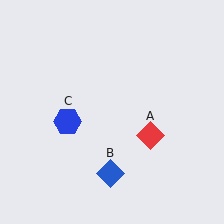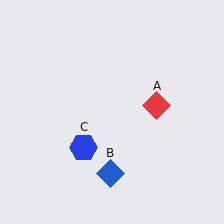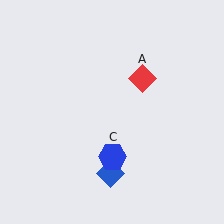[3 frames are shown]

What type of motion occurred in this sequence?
The red diamond (object A), blue hexagon (object C) rotated counterclockwise around the center of the scene.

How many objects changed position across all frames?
2 objects changed position: red diamond (object A), blue hexagon (object C).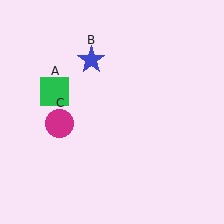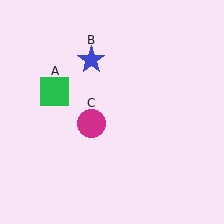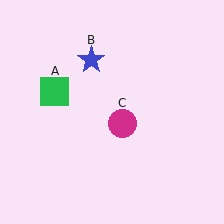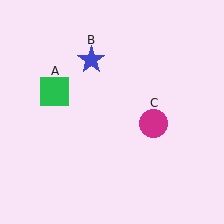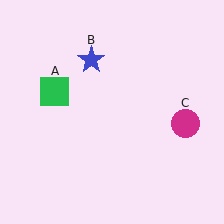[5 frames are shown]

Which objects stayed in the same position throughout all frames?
Green square (object A) and blue star (object B) remained stationary.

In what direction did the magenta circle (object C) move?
The magenta circle (object C) moved right.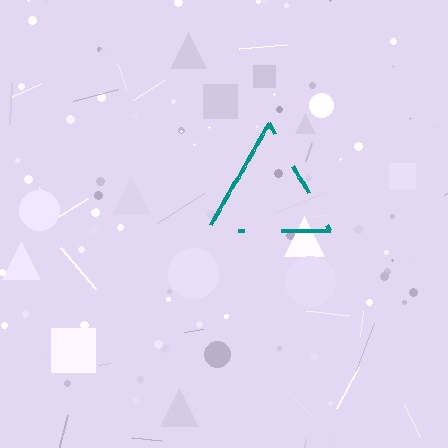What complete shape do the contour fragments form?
The contour fragments form a triangle.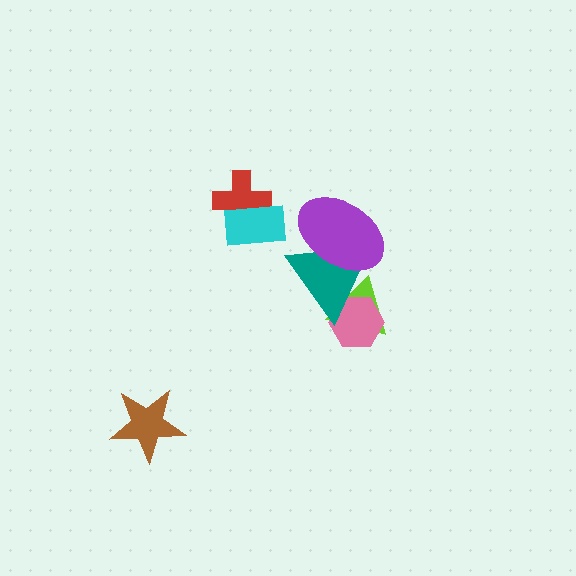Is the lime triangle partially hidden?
Yes, it is partially covered by another shape.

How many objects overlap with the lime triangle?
2 objects overlap with the lime triangle.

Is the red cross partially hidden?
Yes, it is partially covered by another shape.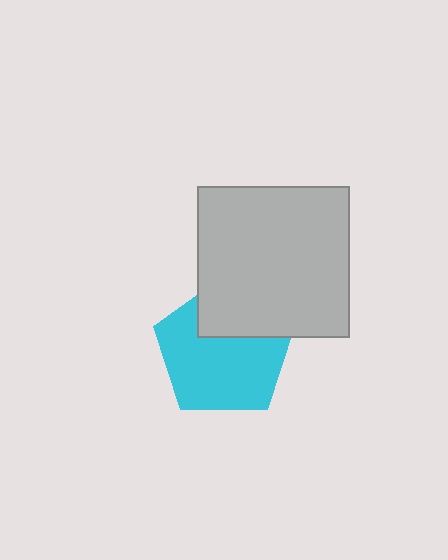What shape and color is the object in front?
The object in front is a light gray square.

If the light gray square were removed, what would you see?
You would see the complete cyan pentagon.